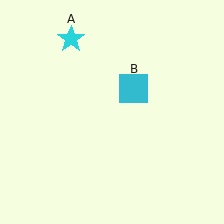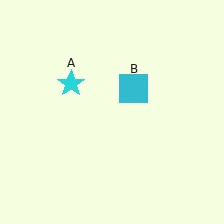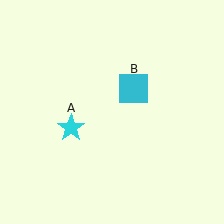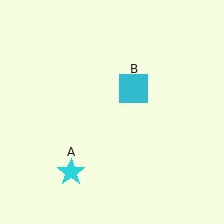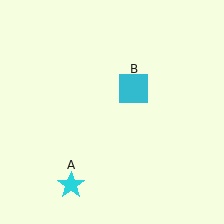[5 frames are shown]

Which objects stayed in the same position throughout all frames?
Cyan square (object B) remained stationary.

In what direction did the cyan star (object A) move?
The cyan star (object A) moved down.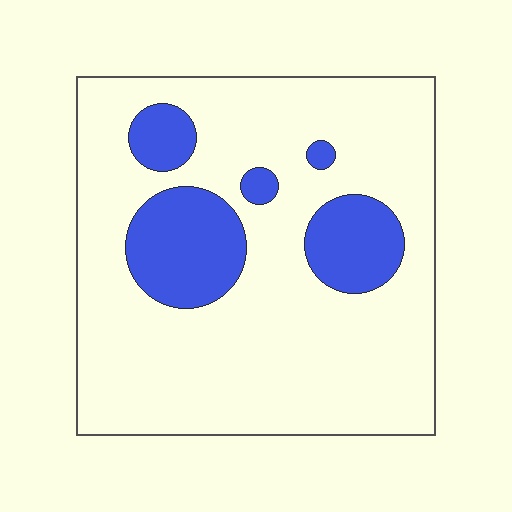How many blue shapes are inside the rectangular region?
5.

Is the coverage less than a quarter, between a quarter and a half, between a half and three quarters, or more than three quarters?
Less than a quarter.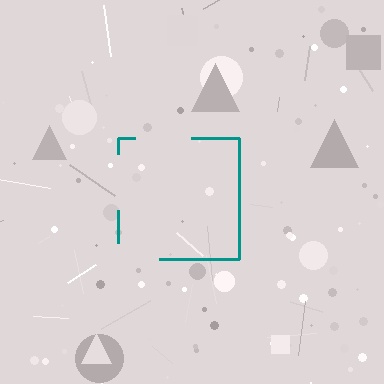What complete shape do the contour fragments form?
The contour fragments form a square.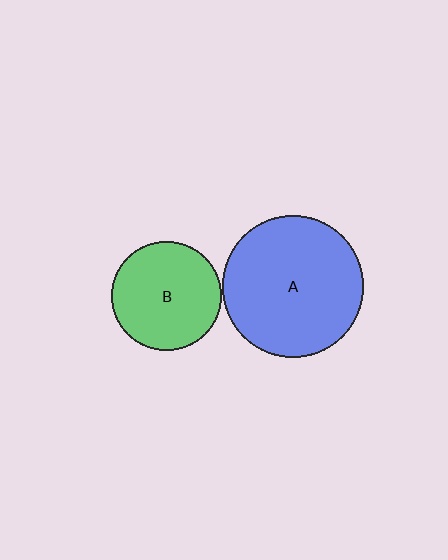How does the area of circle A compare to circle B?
Approximately 1.7 times.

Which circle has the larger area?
Circle A (blue).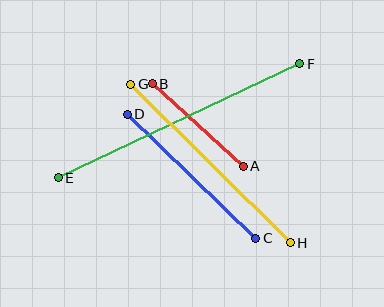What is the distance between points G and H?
The distance is approximately 225 pixels.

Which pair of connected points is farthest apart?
Points E and F are farthest apart.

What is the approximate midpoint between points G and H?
The midpoint is at approximately (211, 163) pixels.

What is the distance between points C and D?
The distance is approximately 178 pixels.